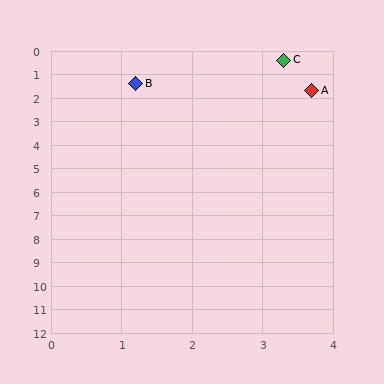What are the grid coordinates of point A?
Point A is at approximately (3.7, 1.7).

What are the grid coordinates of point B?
Point B is at approximately (1.2, 1.4).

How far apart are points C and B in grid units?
Points C and B are about 2.3 grid units apart.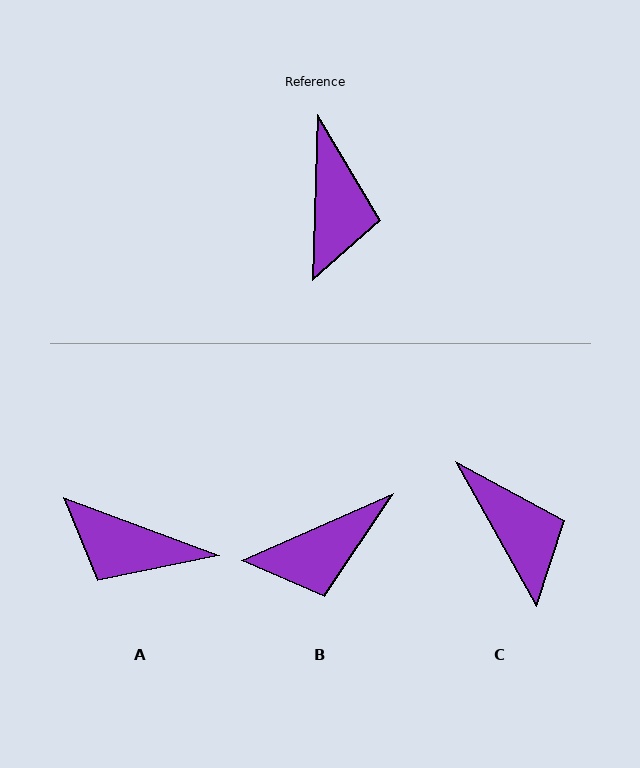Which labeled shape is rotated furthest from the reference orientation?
A, about 109 degrees away.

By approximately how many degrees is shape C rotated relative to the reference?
Approximately 31 degrees counter-clockwise.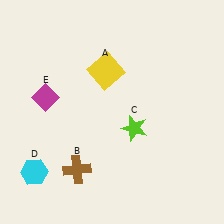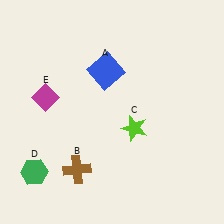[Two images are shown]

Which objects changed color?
A changed from yellow to blue. D changed from cyan to green.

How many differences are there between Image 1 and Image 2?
There are 2 differences between the two images.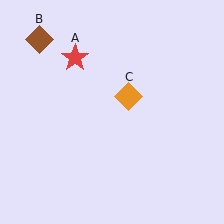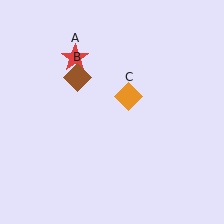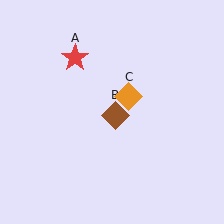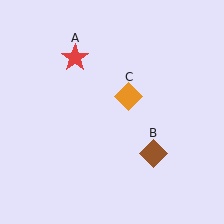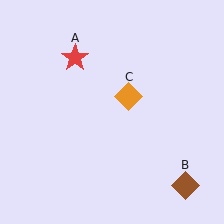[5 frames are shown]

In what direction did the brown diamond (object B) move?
The brown diamond (object B) moved down and to the right.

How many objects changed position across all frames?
1 object changed position: brown diamond (object B).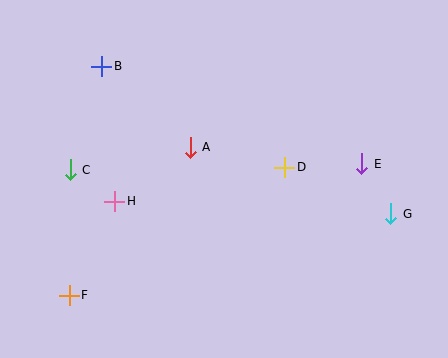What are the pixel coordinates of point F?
Point F is at (69, 295).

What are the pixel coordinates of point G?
Point G is at (391, 214).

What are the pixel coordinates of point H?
Point H is at (115, 201).